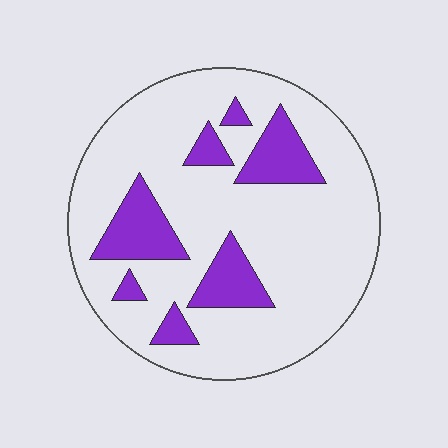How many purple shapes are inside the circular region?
7.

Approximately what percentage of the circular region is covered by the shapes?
Approximately 20%.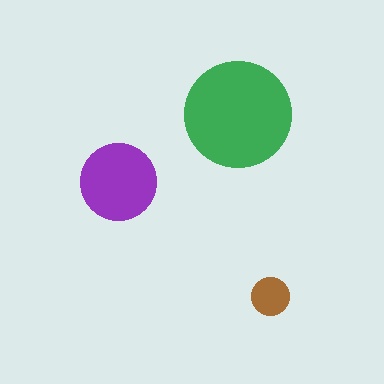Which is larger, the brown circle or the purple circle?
The purple one.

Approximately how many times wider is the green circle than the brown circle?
About 3 times wider.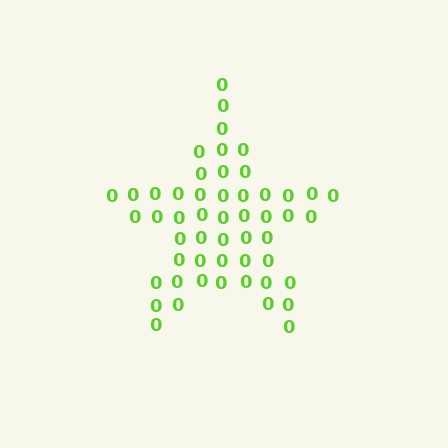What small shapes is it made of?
It is made of small digit 0's.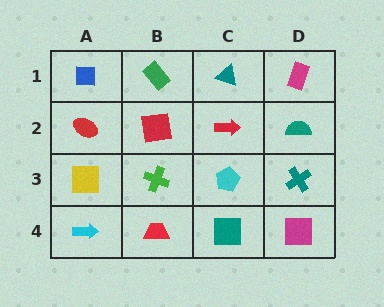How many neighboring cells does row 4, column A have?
2.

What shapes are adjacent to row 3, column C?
A red arrow (row 2, column C), a teal square (row 4, column C), a green cross (row 3, column B), a teal cross (row 3, column D).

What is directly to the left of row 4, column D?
A teal square.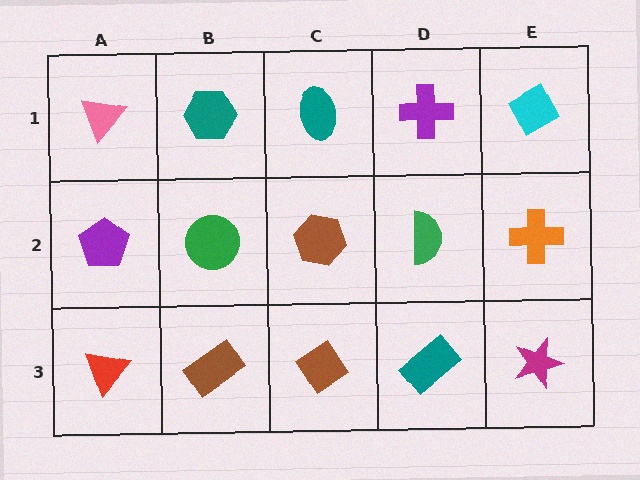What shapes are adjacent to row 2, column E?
A cyan diamond (row 1, column E), a magenta star (row 3, column E), a green semicircle (row 2, column D).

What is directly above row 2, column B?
A teal hexagon.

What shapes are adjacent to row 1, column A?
A purple pentagon (row 2, column A), a teal hexagon (row 1, column B).